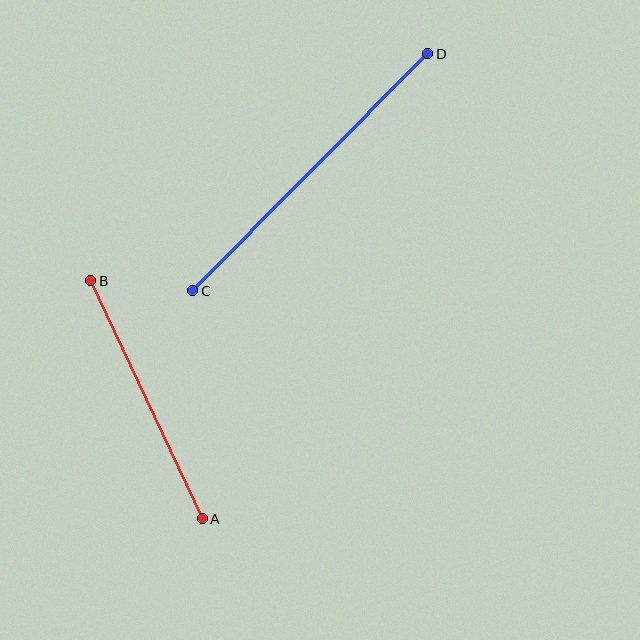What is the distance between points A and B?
The distance is approximately 263 pixels.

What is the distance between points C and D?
The distance is approximately 334 pixels.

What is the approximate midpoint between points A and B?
The midpoint is at approximately (147, 400) pixels.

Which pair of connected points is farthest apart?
Points C and D are farthest apart.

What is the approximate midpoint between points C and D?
The midpoint is at approximately (310, 172) pixels.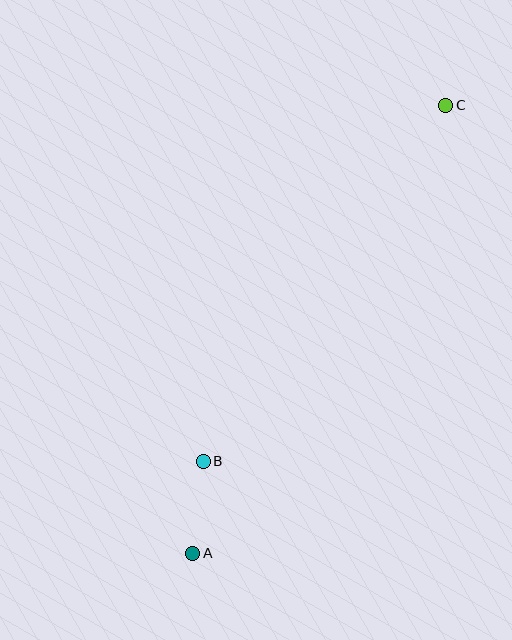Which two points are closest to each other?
Points A and B are closest to each other.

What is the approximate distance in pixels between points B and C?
The distance between B and C is approximately 431 pixels.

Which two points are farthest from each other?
Points A and C are farthest from each other.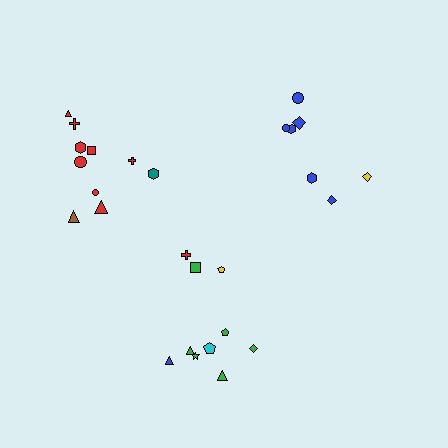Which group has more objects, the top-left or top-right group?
The top-left group.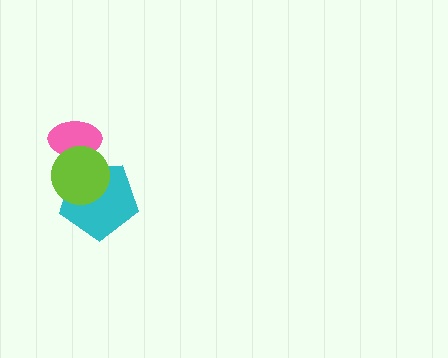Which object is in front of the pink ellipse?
The lime circle is in front of the pink ellipse.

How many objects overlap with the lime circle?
2 objects overlap with the lime circle.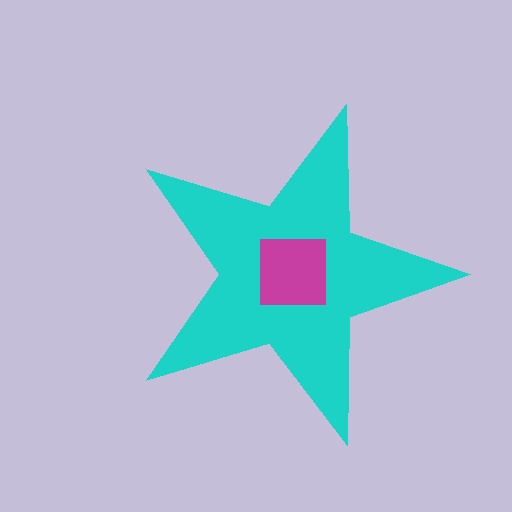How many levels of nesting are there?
2.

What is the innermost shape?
The magenta square.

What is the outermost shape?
The cyan star.